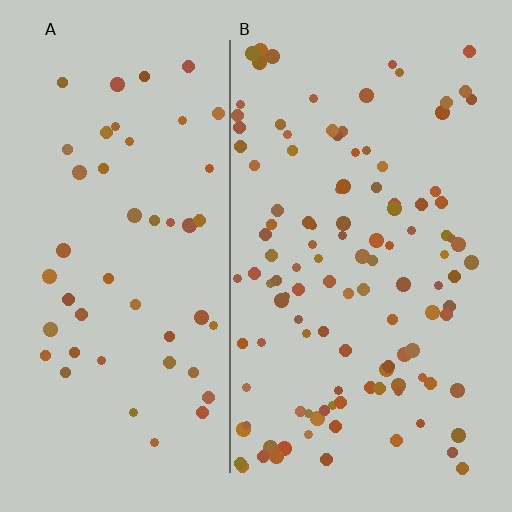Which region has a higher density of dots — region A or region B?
B (the right).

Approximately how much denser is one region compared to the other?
Approximately 2.3× — region B over region A.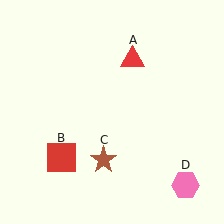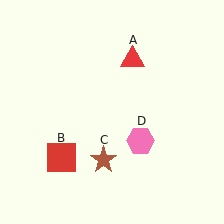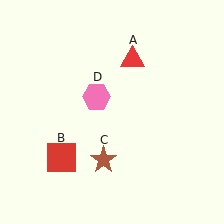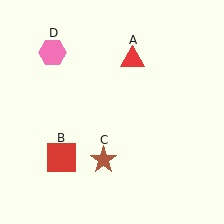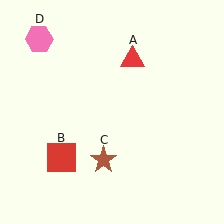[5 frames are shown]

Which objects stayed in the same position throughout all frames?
Red triangle (object A) and red square (object B) and brown star (object C) remained stationary.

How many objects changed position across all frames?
1 object changed position: pink hexagon (object D).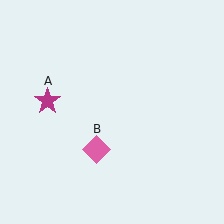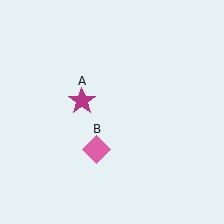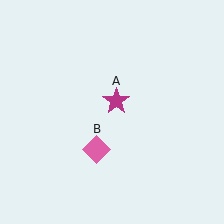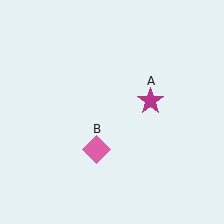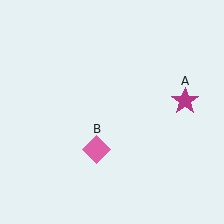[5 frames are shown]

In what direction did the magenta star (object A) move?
The magenta star (object A) moved right.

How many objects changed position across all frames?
1 object changed position: magenta star (object A).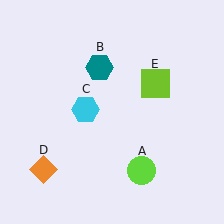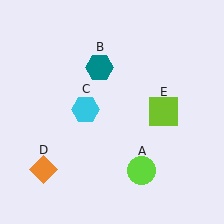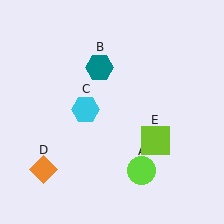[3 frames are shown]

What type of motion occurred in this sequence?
The lime square (object E) rotated clockwise around the center of the scene.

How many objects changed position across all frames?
1 object changed position: lime square (object E).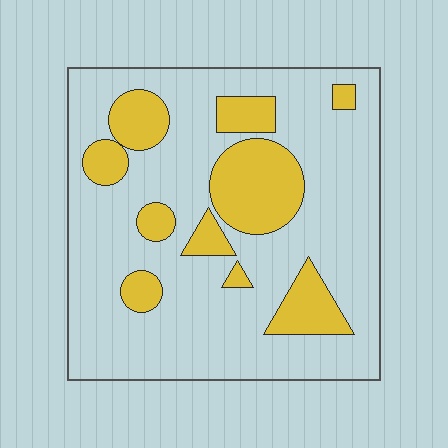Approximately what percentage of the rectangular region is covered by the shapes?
Approximately 25%.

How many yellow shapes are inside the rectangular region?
10.